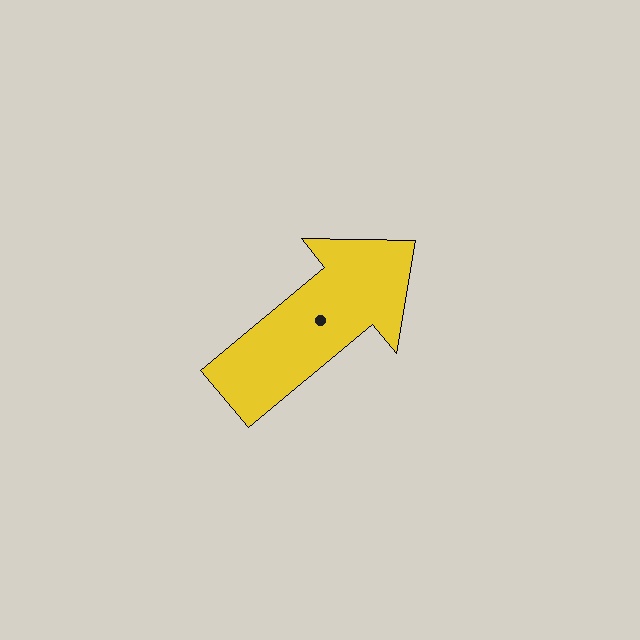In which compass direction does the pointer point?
Northeast.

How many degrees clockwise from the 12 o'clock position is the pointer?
Approximately 50 degrees.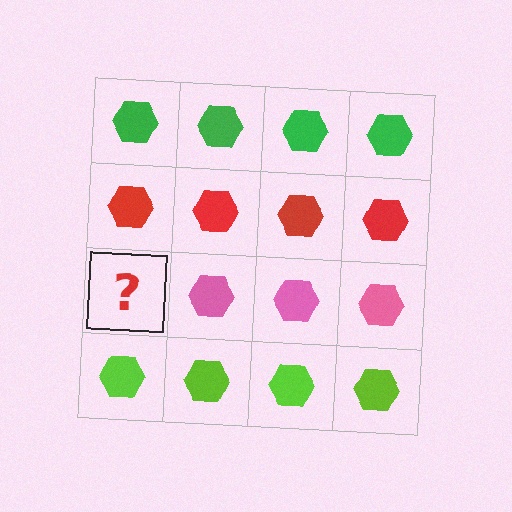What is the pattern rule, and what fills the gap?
The rule is that each row has a consistent color. The gap should be filled with a pink hexagon.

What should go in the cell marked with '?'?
The missing cell should contain a pink hexagon.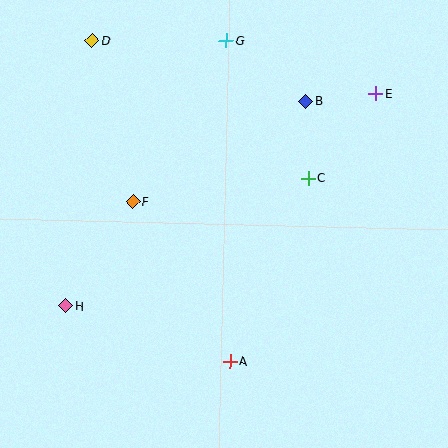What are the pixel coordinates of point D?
Point D is at (92, 40).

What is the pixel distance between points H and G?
The distance between H and G is 310 pixels.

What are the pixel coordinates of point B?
Point B is at (306, 101).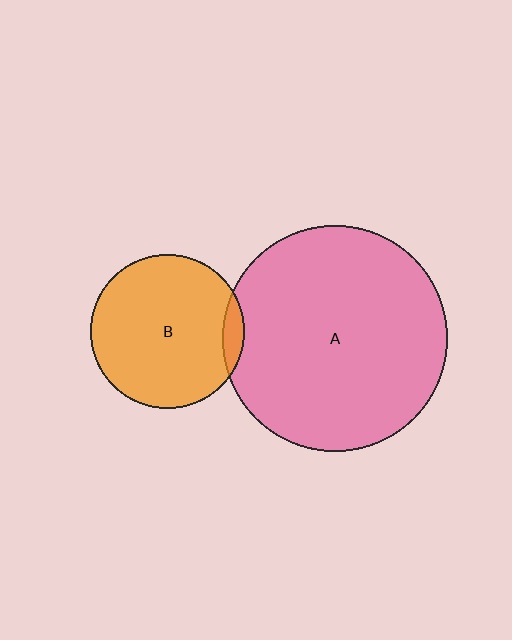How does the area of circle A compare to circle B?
Approximately 2.1 times.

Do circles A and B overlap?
Yes.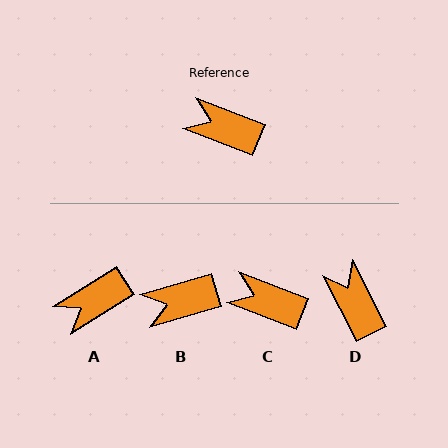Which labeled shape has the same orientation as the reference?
C.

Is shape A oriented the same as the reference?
No, it is off by about 54 degrees.